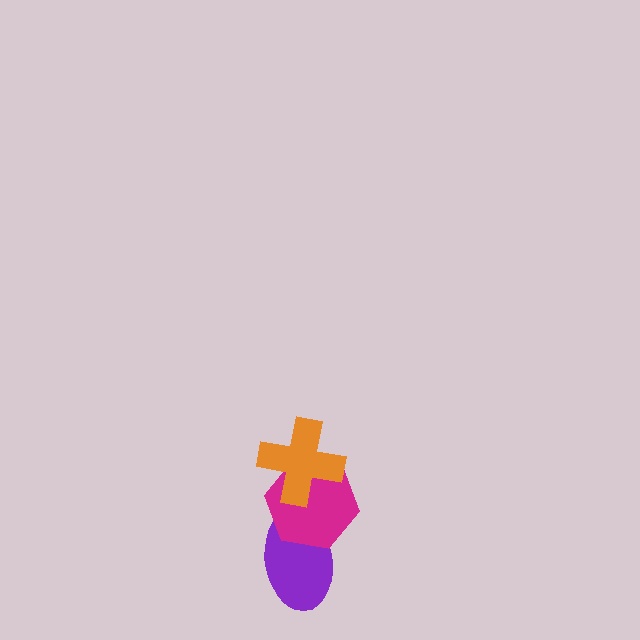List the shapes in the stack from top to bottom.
From top to bottom: the orange cross, the magenta hexagon, the purple ellipse.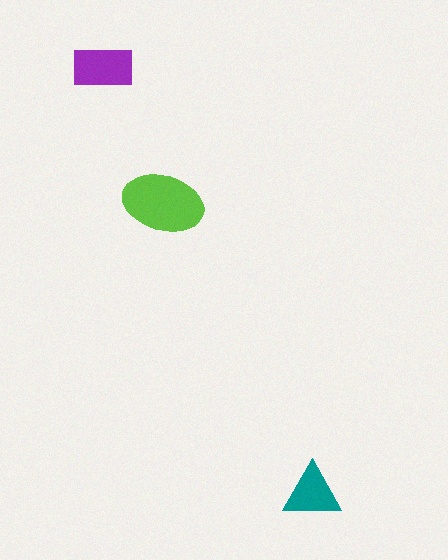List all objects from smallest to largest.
The teal triangle, the purple rectangle, the lime ellipse.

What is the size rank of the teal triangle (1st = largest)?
3rd.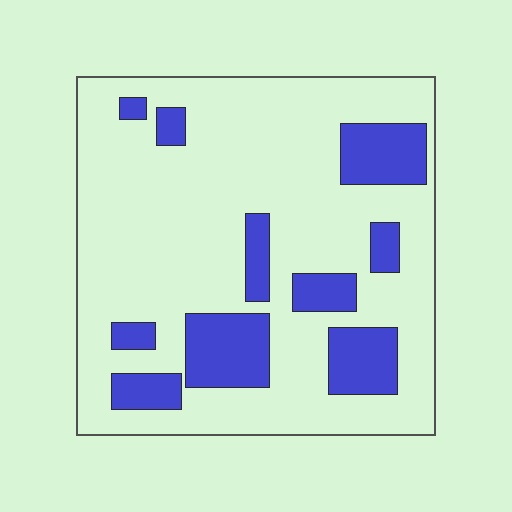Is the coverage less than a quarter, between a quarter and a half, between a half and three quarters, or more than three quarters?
Less than a quarter.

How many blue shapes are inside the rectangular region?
10.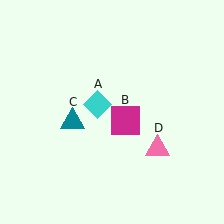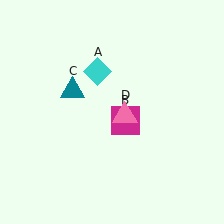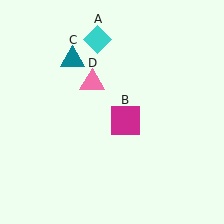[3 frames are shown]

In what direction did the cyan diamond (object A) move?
The cyan diamond (object A) moved up.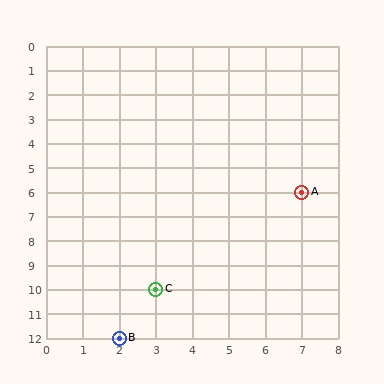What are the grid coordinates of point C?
Point C is at grid coordinates (3, 10).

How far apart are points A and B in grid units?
Points A and B are 5 columns and 6 rows apart (about 7.8 grid units diagonally).